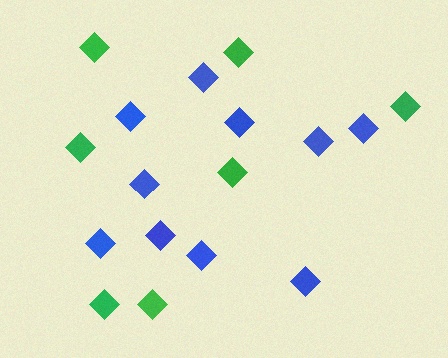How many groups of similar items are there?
There are 2 groups: one group of green diamonds (7) and one group of blue diamonds (10).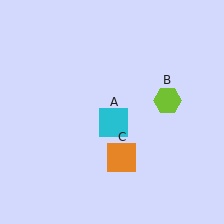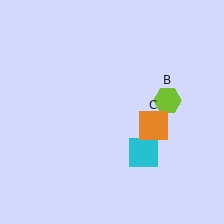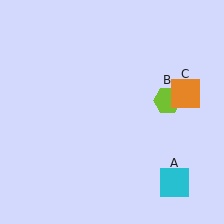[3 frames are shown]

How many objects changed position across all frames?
2 objects changed position: cyan square (object A), orange square (object C).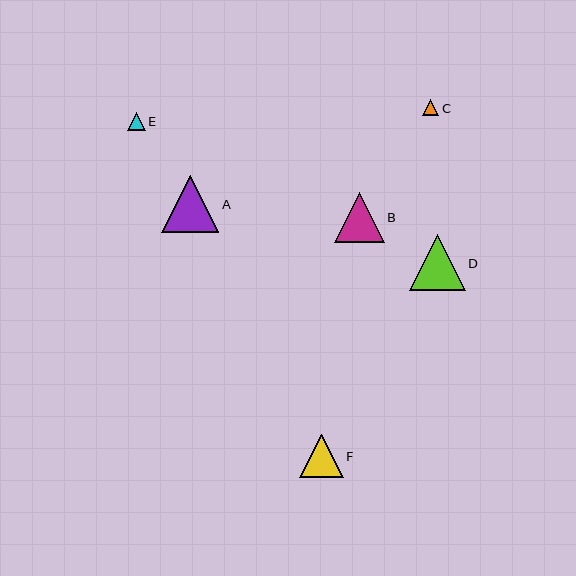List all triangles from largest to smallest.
From largest to smallest: A, D, B, F, E, C.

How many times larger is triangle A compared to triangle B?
Triangle A is approximately 1.1 times the size of triangle B.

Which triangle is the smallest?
Triangle C is the smallest with a size of approximately 16 pixels.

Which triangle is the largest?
Triangle A is the largest with a size of approximately 57 pixels.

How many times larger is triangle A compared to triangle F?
Triangle A is approximately 1.3 times the size of triangle F.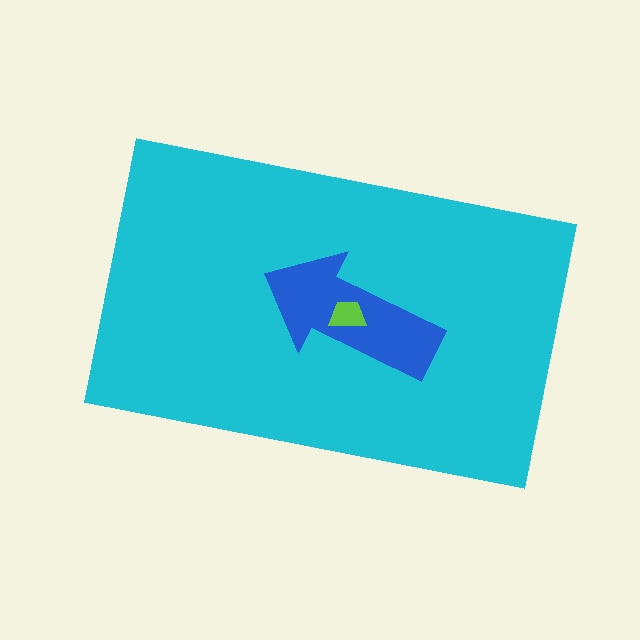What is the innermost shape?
The lime trapezoid.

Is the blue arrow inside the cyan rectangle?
Yes.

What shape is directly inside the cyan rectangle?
The blue arrow.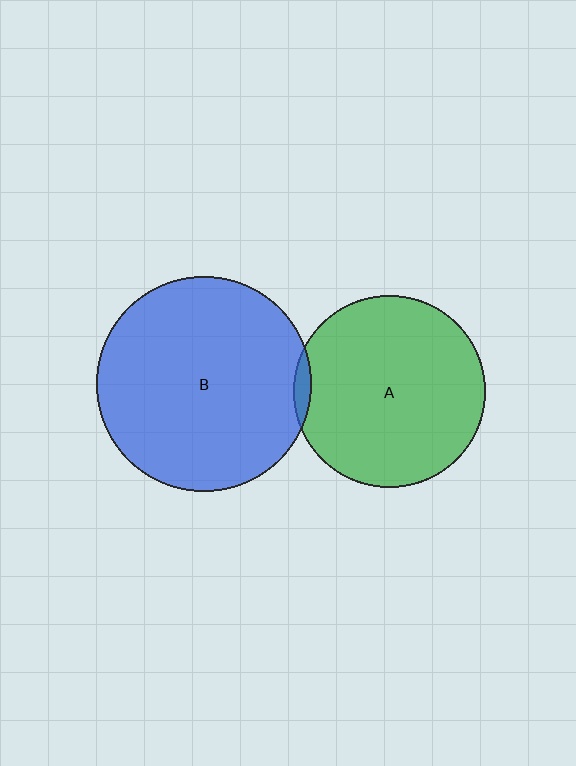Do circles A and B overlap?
Yes.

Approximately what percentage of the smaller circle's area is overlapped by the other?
Approximately 5%.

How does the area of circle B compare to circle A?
Approximately 1.2 times.